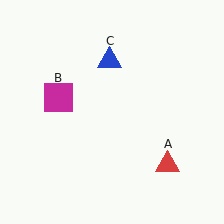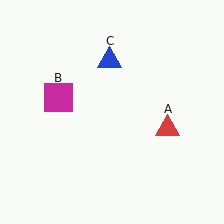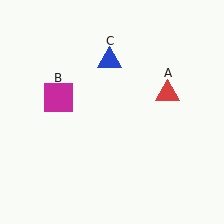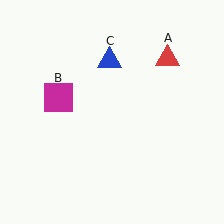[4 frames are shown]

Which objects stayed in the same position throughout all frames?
Magenta square (object B) and blue triangle (object C) remained stationary.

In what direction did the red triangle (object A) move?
The red triangle (object A) moved up.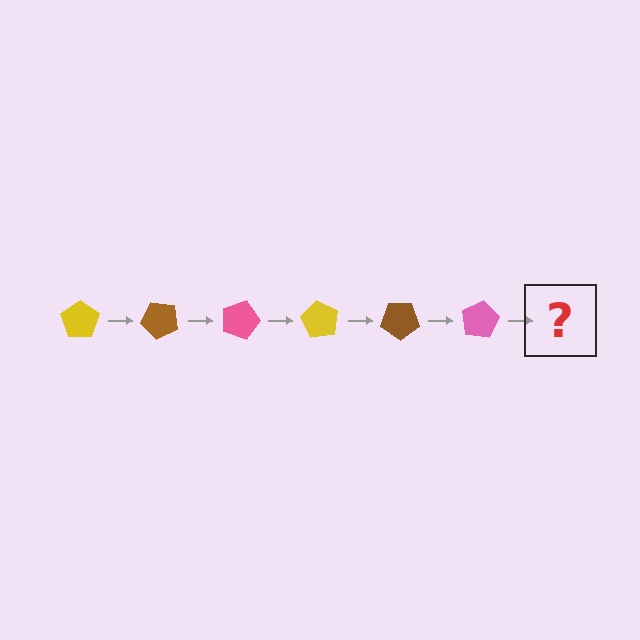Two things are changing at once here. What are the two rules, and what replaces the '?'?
The two rules are that it rotates 45 degrees each step and the color cycles through yellow, brown, and pink. The '?' should be a yellow pentagon, rotated 270 degrees from the start.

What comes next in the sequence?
The next element should be a yellow pentagon, rotated 270 degrees from the start.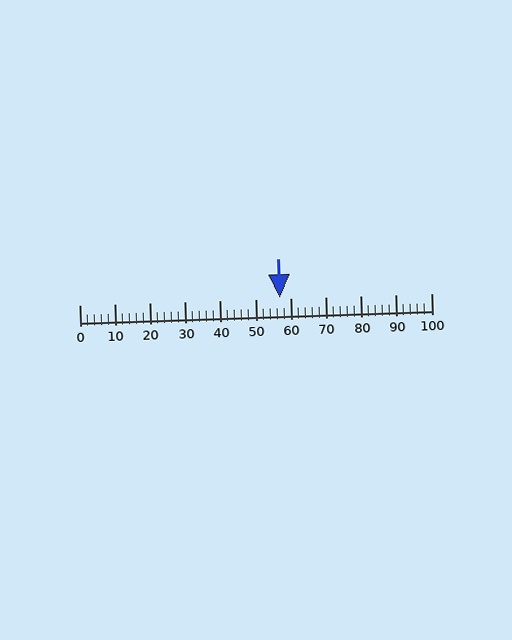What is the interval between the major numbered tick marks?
The major tick marks are spaced 10 units apart.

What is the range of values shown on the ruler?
The ruler shows values from 0 to 100.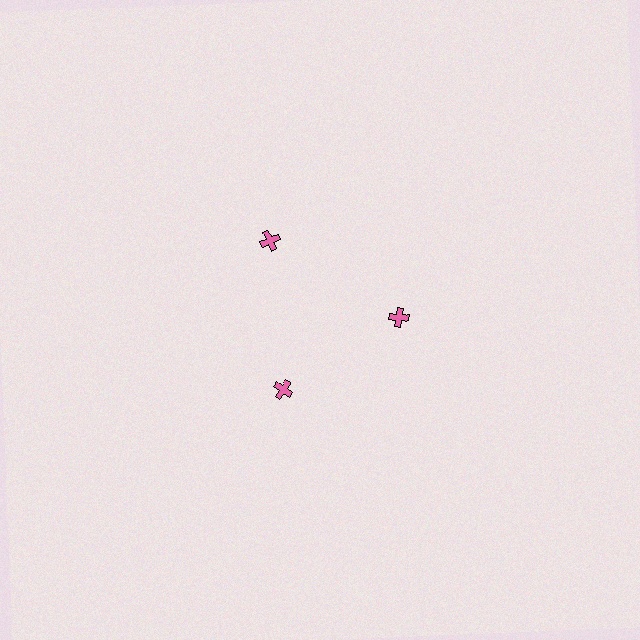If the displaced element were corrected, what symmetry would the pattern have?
It would have 3-fold rotational symmetry — the pattern would map onto itself every 120 degrees.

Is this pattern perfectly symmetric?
No. The 3 pink crosses are arranged in a ring, but one element near the 11 o'clock position is pushed outward from the center, breaking the 3-fold rotational symmetry.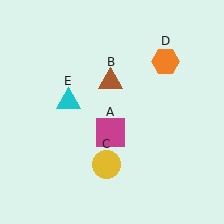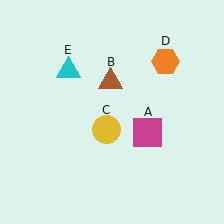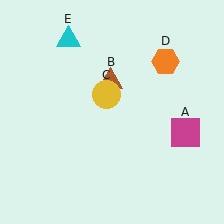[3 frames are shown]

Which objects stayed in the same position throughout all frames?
Brown triangle (object B) and orange hexagon (object D) remained stationary.